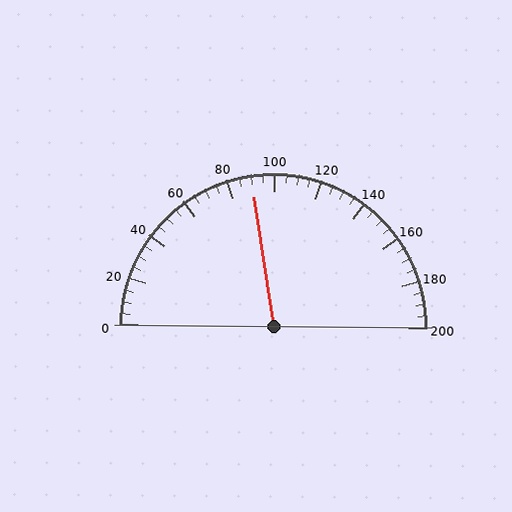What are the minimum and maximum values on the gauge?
The gauge ranges from 0 to 200.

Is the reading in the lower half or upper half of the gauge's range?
The reading is in the lower half of the range (0 to 200).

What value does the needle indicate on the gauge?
The needle indicates approximately 90.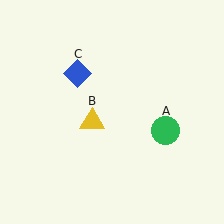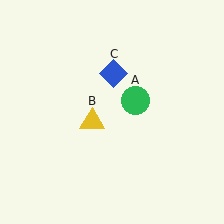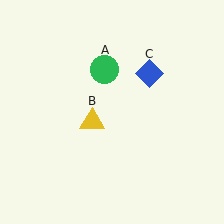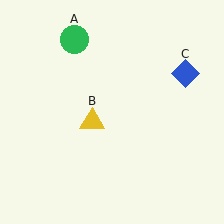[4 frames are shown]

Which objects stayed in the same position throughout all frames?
Yellow triangle (object B) remained stationary.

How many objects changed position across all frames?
2 objects changed position: green circle (object A), blue diamond (object C).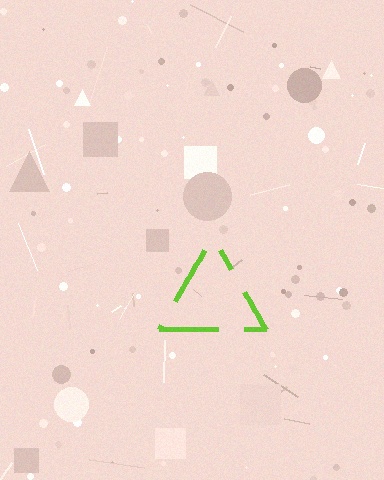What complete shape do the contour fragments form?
The contour fragments form a triangle.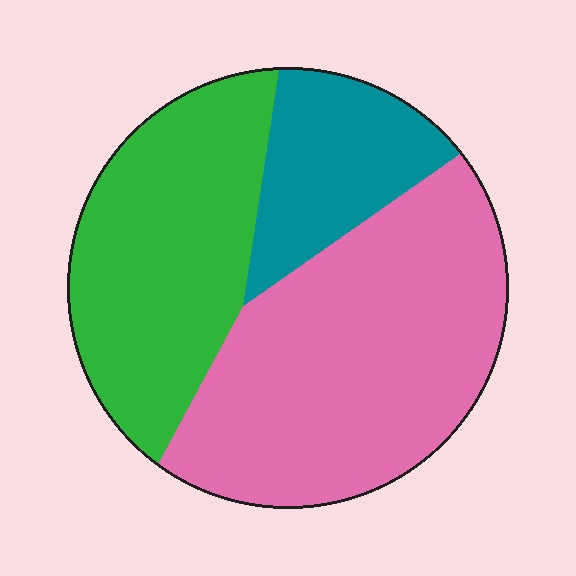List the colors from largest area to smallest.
From largest to smallest: pink, green, teal.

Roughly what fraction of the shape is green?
Green covers around 35% of the shape.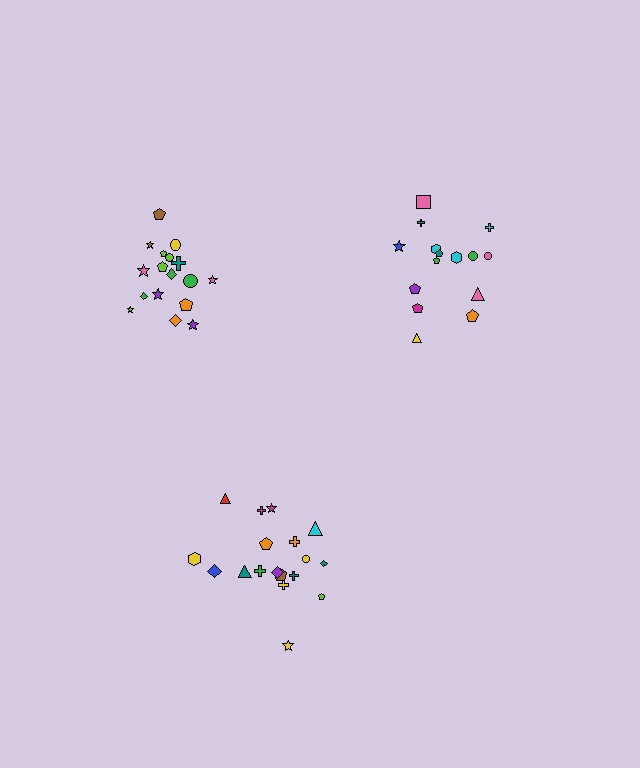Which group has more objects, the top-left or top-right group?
The top-left group.